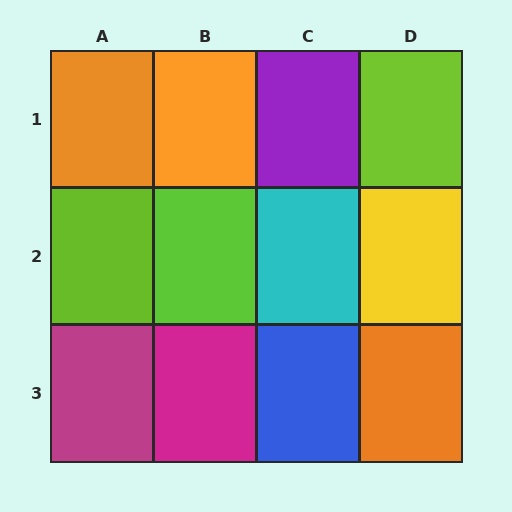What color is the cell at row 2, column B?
Lime.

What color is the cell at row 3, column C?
Blue.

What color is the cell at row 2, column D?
Yellow.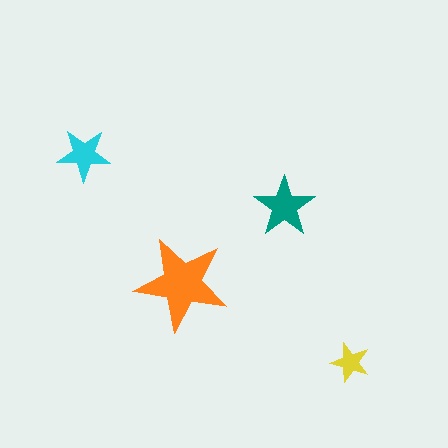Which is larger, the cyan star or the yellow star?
The cyan one.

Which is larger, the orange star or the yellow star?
The orange one.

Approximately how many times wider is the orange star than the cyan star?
About 2 times wider.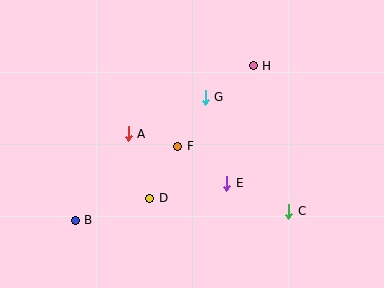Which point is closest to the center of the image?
Point F at (178, 146) is closest to the center.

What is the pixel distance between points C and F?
The distance between C and F is 129 pixels.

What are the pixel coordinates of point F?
Point F is at (178, 146).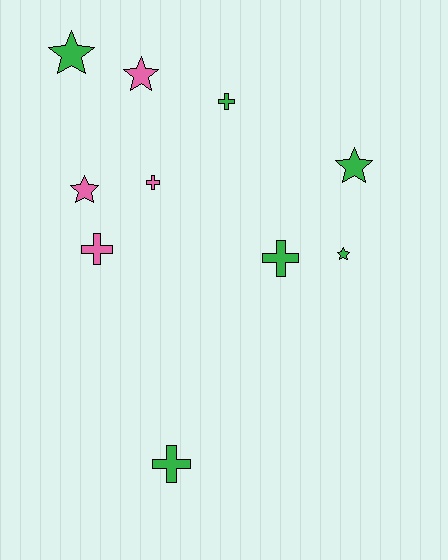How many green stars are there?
There are 3 green stars.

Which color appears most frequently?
Green, with 6 objects.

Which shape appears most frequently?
Cross, with 5 objects.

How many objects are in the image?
There are 10 objects.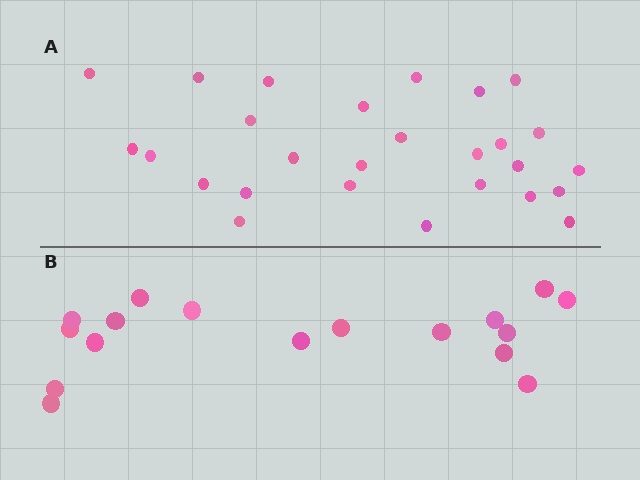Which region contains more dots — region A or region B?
Region A (the top region) has more dots.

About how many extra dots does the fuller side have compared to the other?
Region A has roughly 10 or so more dots than region B.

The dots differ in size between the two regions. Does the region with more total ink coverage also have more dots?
No. Region B has more total ink coverage because its dots are larger, but region A actually contains more individual dots. Total area can be misleading — the number of items is what matters here.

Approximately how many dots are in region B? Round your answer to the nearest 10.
About 20 dots. (The exact count is 17, which rounds to 20.)